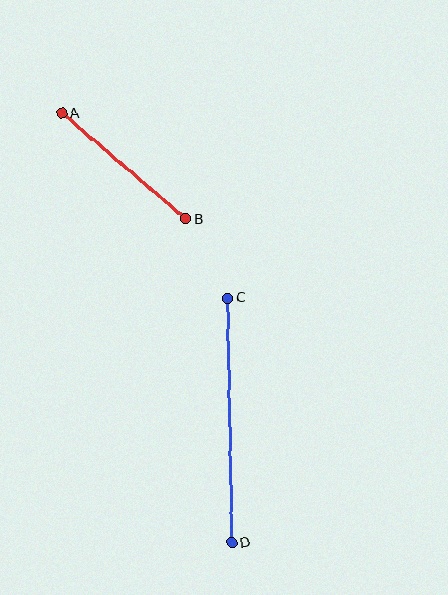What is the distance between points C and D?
The distance is approximately 244 pixels.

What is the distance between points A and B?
The distance is approximately 163 pixels.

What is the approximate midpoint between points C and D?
The midpoint is at approximately (230, 420) pixels.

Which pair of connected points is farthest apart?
Points C and D are farthest apart.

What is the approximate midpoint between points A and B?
The midpoint is at approximately (124, 166) pixels.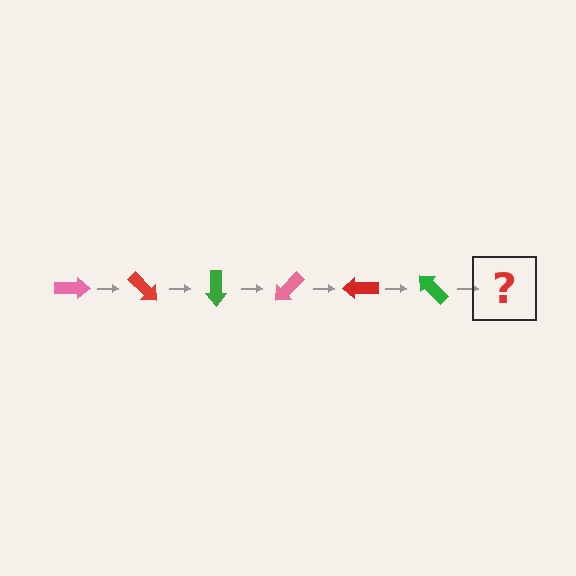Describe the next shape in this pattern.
It should be a pink arrow, rotated 270 degrees from the start.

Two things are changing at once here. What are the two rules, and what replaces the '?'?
The two rules are that it rotates 45 degrees each step and the color cycles through pink, red, and green. The '?' should be a pink arrow, rotated 270 degrees from the start.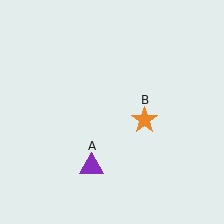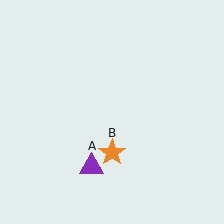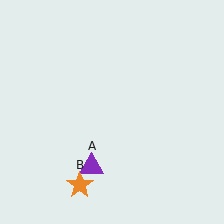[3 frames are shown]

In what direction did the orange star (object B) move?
The orange star (object B) moved down and to the left.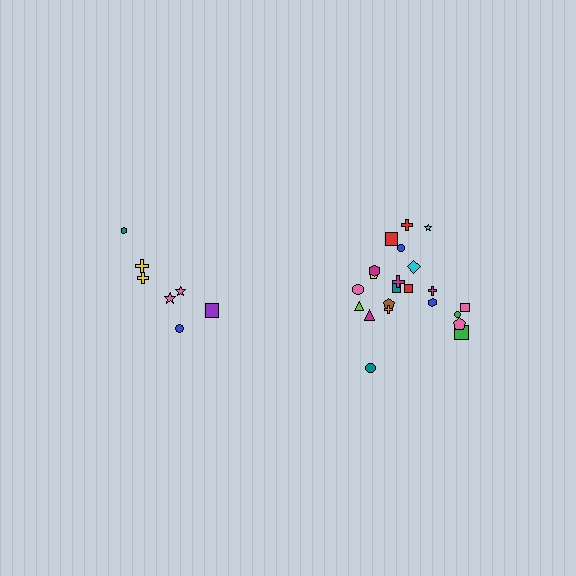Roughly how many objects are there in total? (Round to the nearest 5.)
Roughly 30 objects in total.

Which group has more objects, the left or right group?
The right group.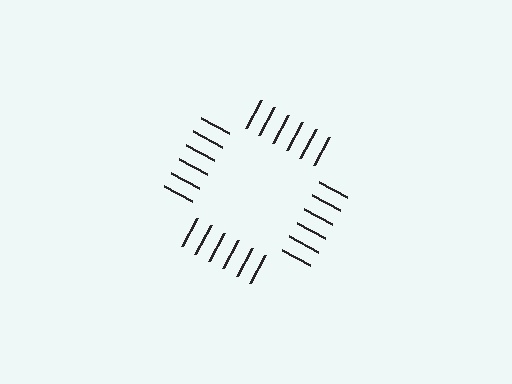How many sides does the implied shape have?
4 sides — the line-ends trace a square.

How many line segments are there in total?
24 — 6 along each of the 4 edges.